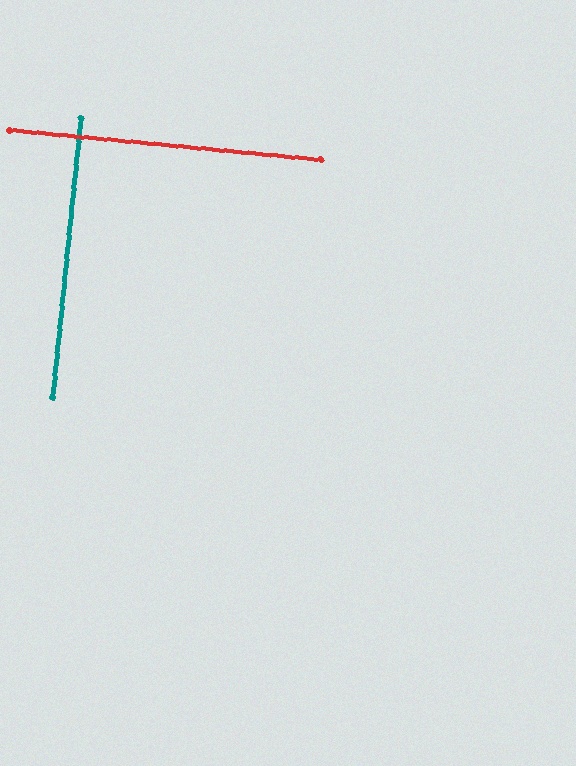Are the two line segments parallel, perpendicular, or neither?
Perpendicular — they meet at approximately 90°.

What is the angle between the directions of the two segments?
Approximately 90 degrees.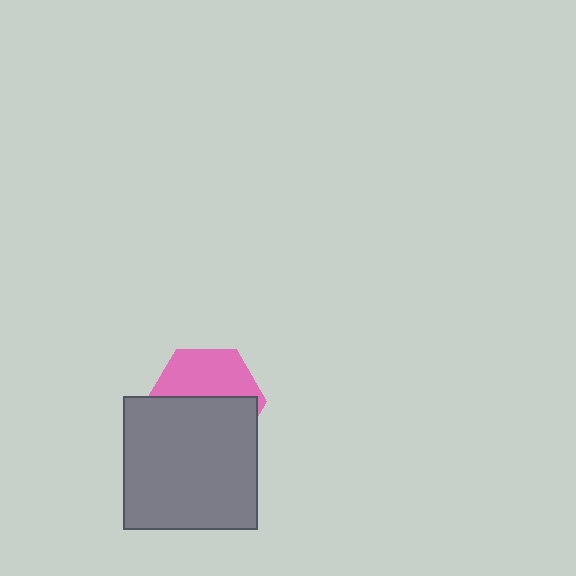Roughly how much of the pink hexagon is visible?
A small part of it is visible (roughly 44%).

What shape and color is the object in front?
The object in front is a gray square.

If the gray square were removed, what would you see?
You would see the complete pink hexagon.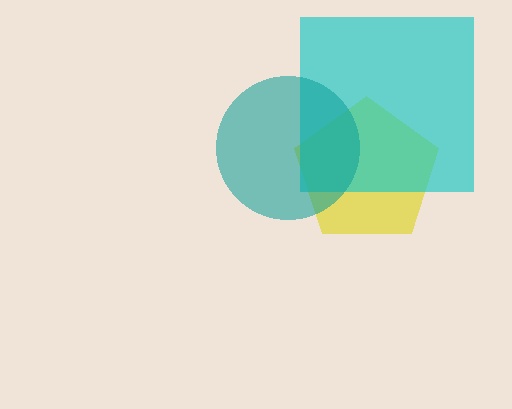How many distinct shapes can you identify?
There are 3 distinct shapes: a yellow pentagon, a cyan square, a teal circle.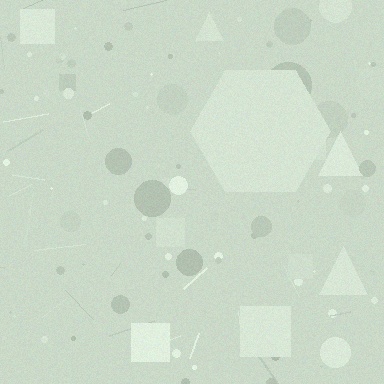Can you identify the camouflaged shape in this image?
The camouflaged shape is a hexagon.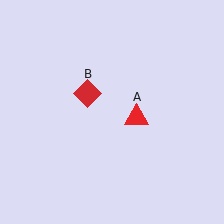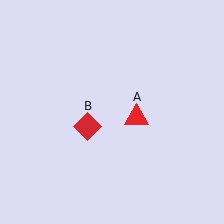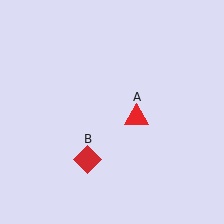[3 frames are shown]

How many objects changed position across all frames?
1 object changed position: red diamond (object B).